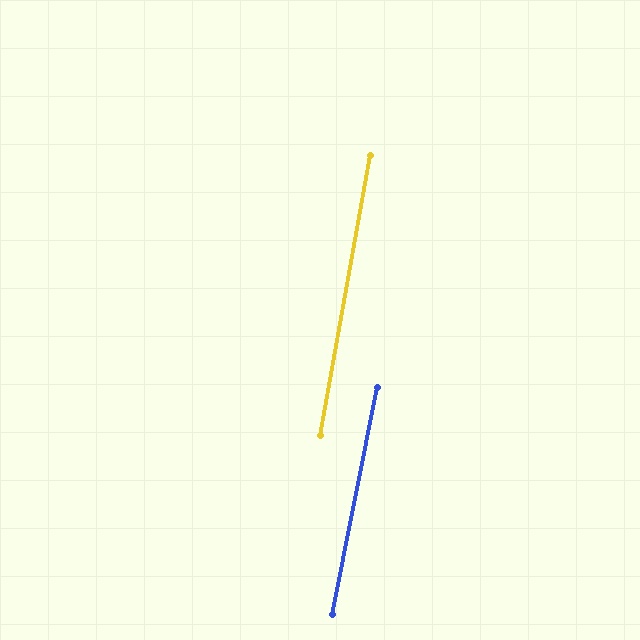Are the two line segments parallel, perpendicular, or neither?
Parallel — their directions differ by only 1.2°.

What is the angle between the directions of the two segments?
Approximately 1 degree.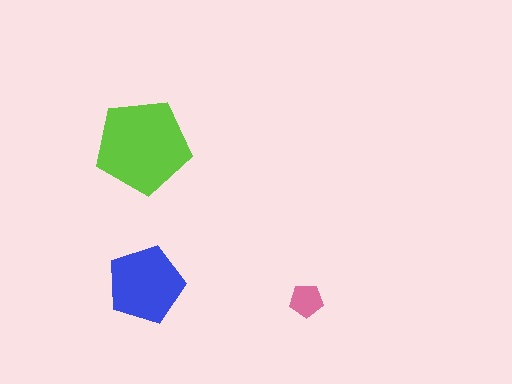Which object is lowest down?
The pink pentagon is bottommost.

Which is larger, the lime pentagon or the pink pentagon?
The lime one.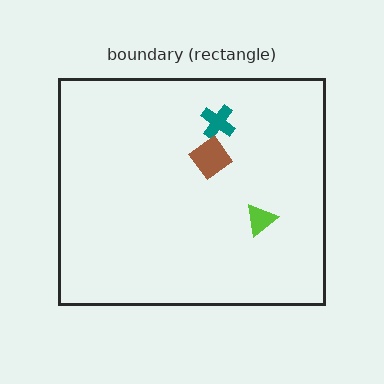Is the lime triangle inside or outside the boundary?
Inside.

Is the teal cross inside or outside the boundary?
Inside.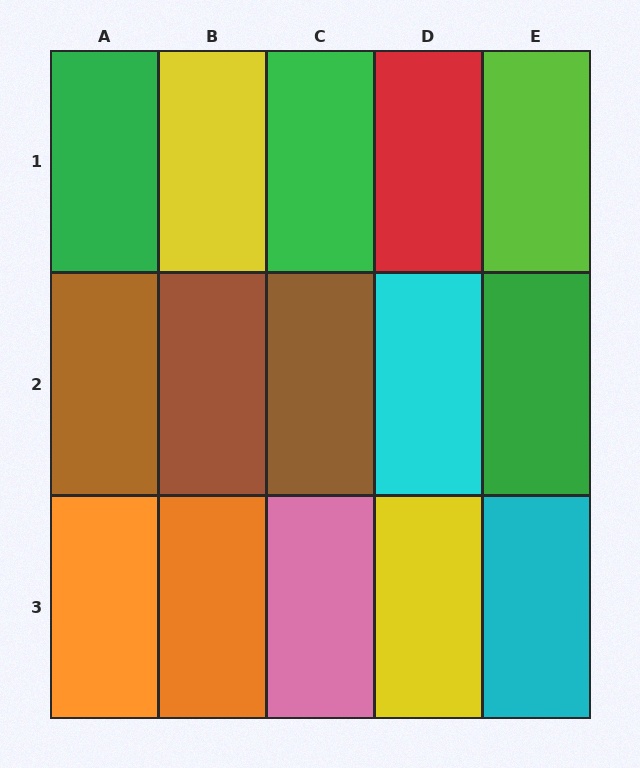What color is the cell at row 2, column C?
Brown.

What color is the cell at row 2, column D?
Cyan.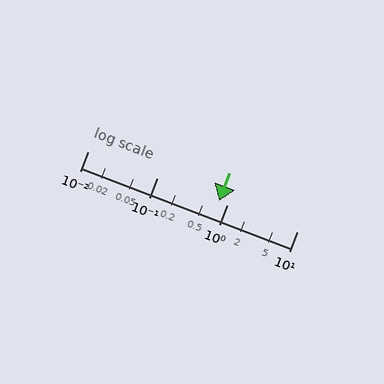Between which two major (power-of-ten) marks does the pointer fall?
The pointer is between 0.1 and 1.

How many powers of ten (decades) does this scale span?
The scale spans 3 decades, from 0.01 to 10.